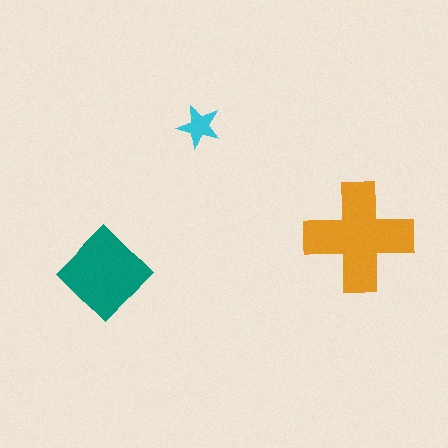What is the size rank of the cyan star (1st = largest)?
3rd.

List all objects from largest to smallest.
The orange cross, the teal diamond, the cyan star.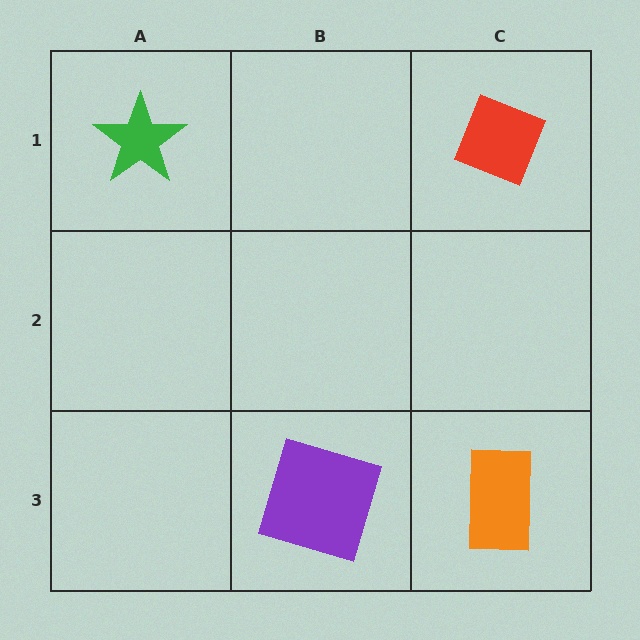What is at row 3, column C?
An orange rectangle.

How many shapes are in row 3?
2 shapes.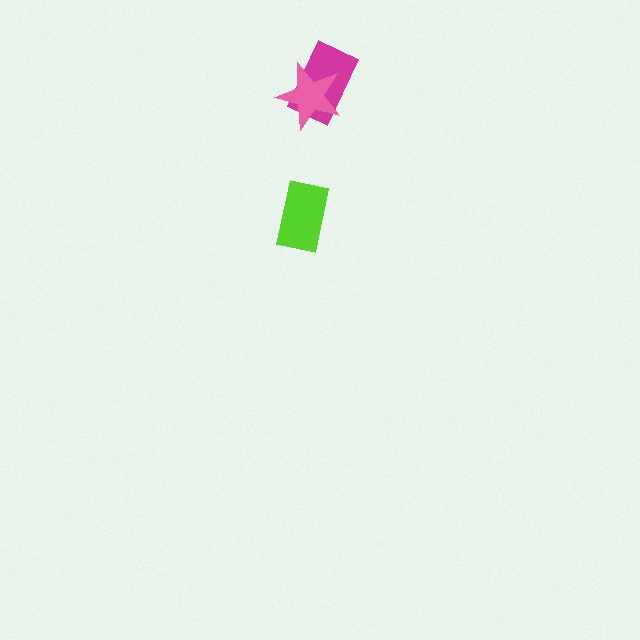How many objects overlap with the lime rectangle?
0 objects overlap with the lime rectangle.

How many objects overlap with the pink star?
1 object overlaps with the pink star.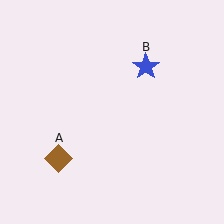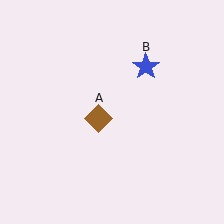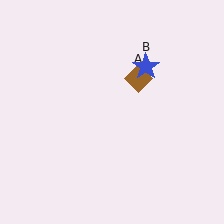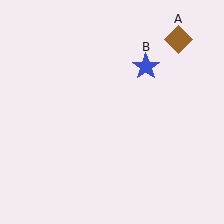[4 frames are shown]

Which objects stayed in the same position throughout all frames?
Blue star (object B) remained stationary.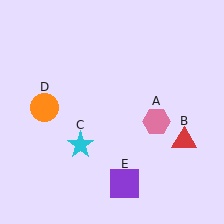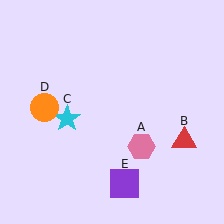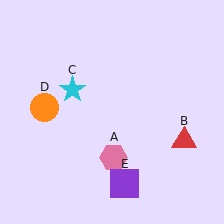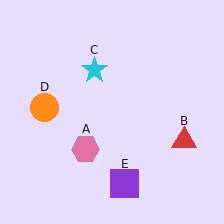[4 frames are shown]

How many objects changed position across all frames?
2 objects changed position: pink hexagon (object A), cyan star (object C).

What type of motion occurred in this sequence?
The pink hexagon (object A), cyan star (object C) rotated clockwise around the center of the scene.